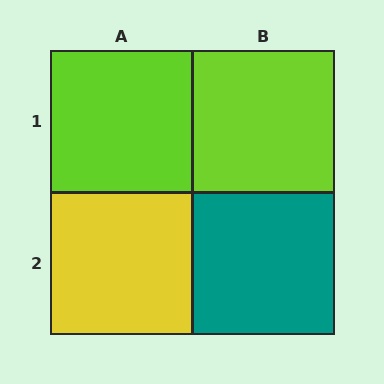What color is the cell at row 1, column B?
Lime.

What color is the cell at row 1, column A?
Lime.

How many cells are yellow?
1 cell is yellow.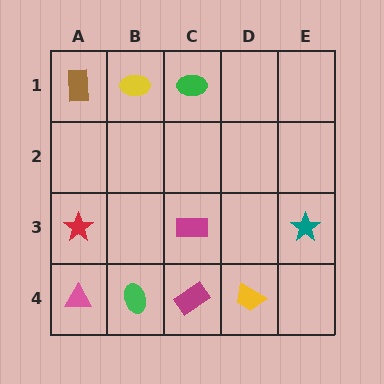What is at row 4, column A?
A pink triangle.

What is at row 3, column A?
A red star.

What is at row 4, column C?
A magenta rectangle.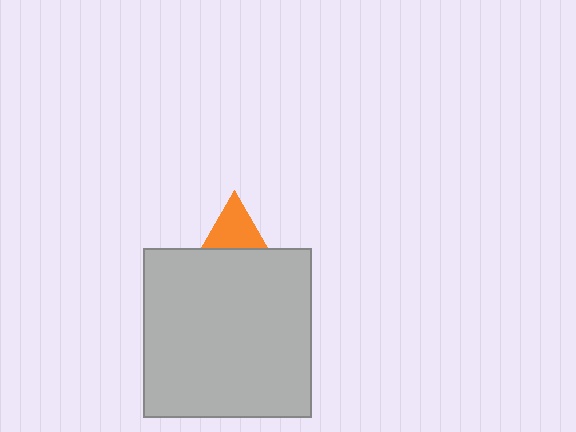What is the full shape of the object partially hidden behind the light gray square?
The partially hidden object is an orange triangle.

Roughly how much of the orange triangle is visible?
A small part of it is visible (roughly 43%).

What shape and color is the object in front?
The object in front is a light gray square.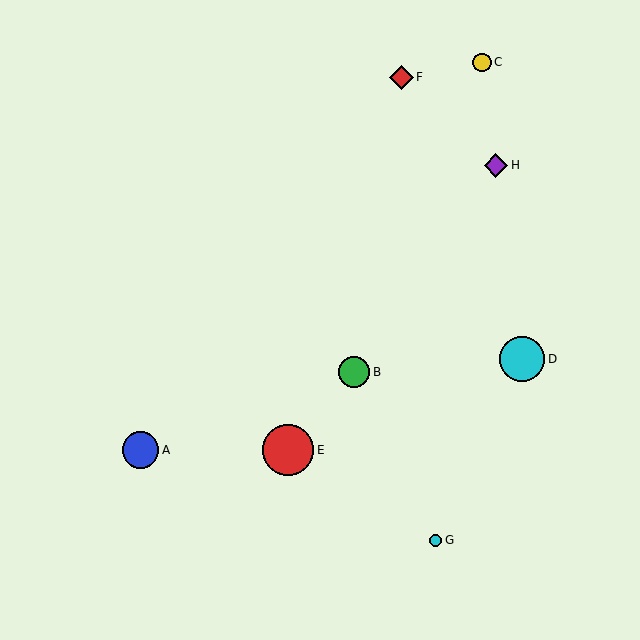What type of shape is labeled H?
Shape H is a purple diamond.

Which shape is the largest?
The red circle (labeled E) is the largest.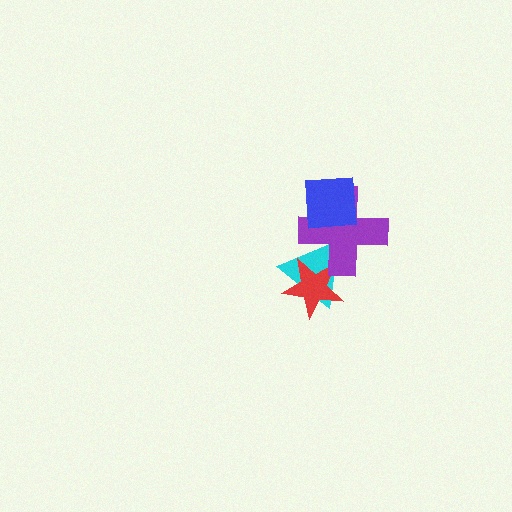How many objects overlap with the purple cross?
3 objects overlap with the purple cross.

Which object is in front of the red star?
The purple cross is in front of the red star.